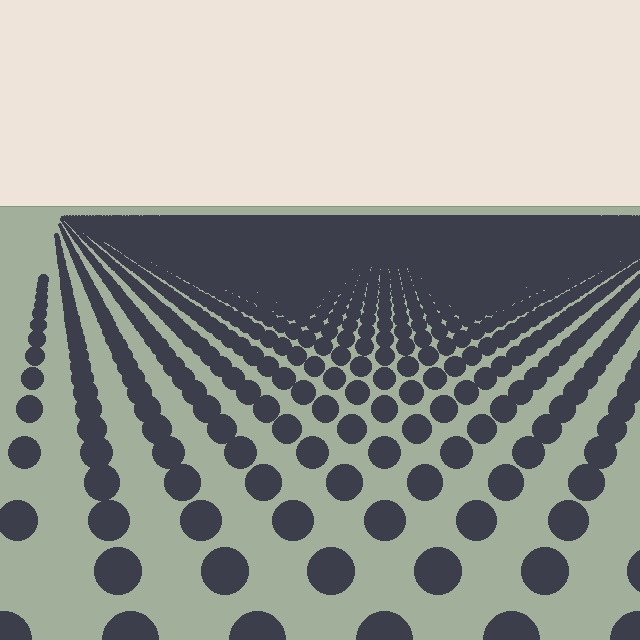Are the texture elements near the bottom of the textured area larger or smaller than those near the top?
Larger. Near the bottom, elements are closer to the viewer and appear at a bigger on-screen size.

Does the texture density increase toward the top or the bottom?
Density increases toward the top.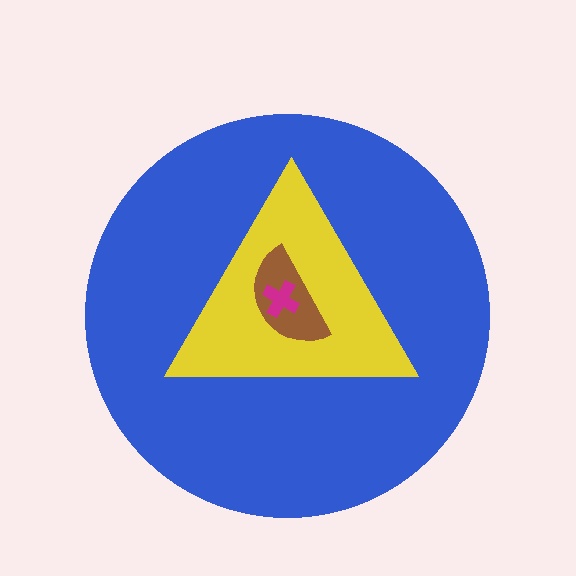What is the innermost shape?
The magenta cross.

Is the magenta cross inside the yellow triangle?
Yes.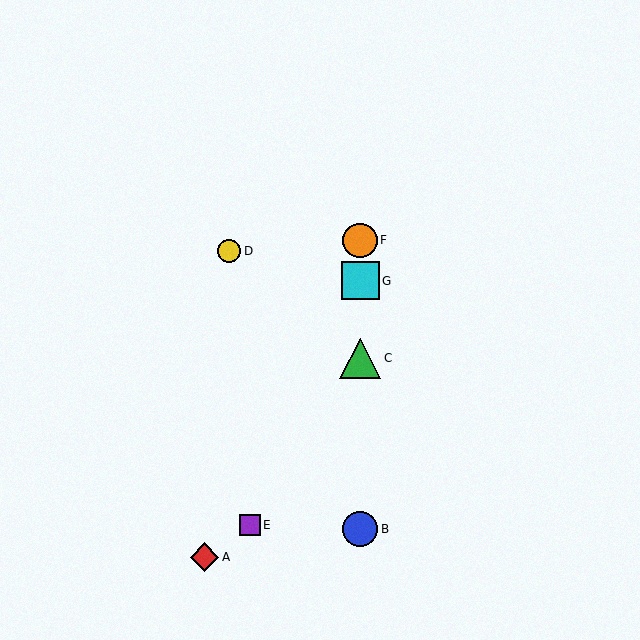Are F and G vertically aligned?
Yes, both are at x≈360.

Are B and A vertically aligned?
No, B is at x≈360 and A is at x≈205.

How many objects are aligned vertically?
4 objects (B, C, F, G) are aligned vertically.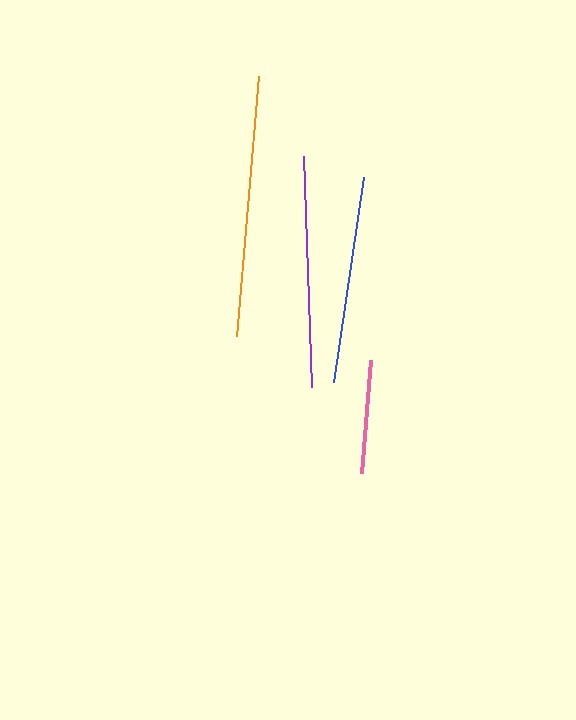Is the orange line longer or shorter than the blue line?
The orange line is longer than the blue line.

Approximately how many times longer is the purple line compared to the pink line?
The purple line is approximately 2.0 times the length of the pink line.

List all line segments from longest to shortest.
From longest to shortest: orange, purple, blue, pink.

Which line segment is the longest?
The orange line is the longest at approximately 261 pixels.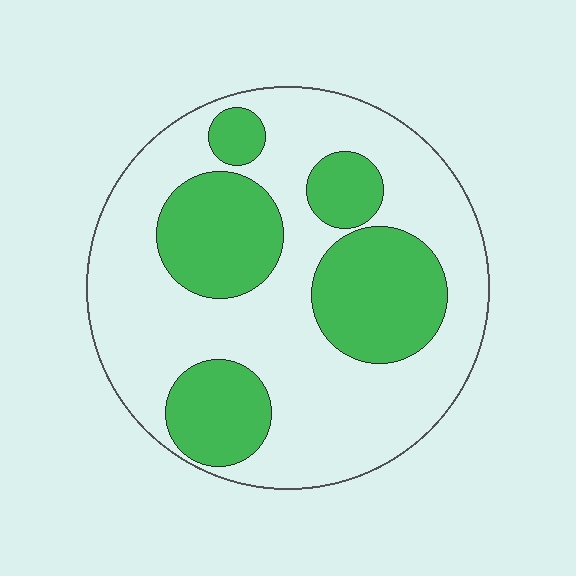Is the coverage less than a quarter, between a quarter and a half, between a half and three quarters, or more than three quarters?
Between a quarter and a half.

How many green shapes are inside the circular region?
5.